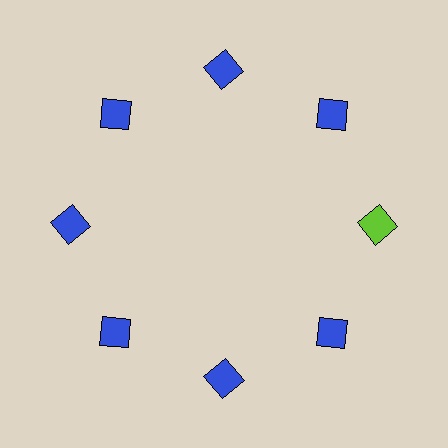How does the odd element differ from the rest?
It has a different color: lime instead of blue.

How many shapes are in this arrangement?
There are 8 shapes arranged in a ring pattern.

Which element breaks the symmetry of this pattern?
The lime square at roughly the 3 o'clock position breaks the symmetry. All other shapes are blue squares.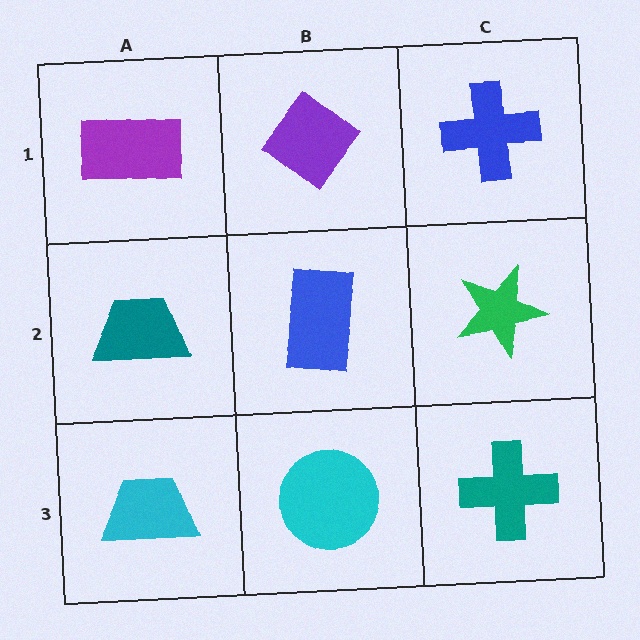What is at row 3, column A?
A cyan trapezoid.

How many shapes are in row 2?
3 shapes.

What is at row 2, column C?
A green star.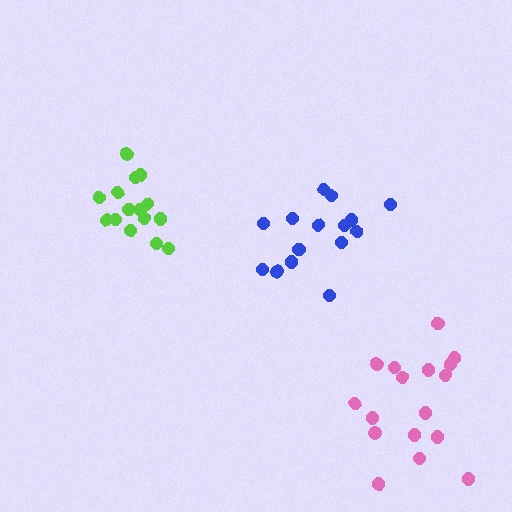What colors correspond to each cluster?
The clusters are colored: lime, blue, pink.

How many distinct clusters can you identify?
There are 3 distinct clusters.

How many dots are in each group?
Group 1: 15 dots, Group 2: 15 dots, Group 3: 17 dots (47 total).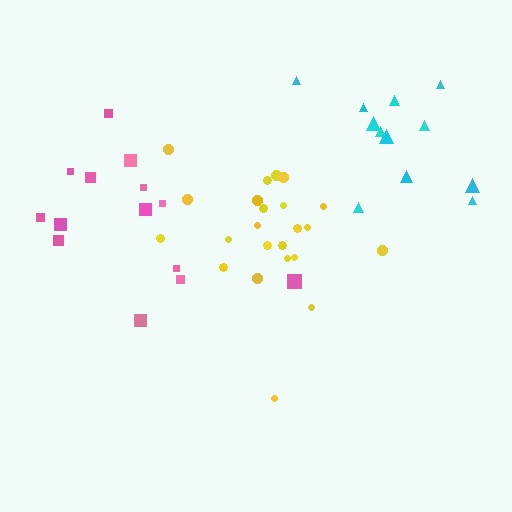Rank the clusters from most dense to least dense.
yellow, cyan, pink.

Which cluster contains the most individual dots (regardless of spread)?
Yellow (23).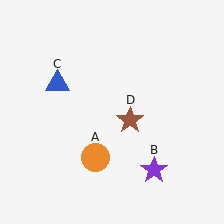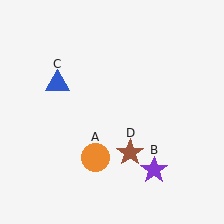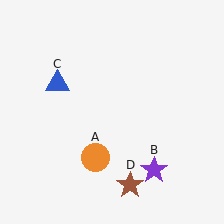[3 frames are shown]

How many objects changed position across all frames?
1 object changed position: brown star (object D).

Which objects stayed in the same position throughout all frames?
Orange circle (object A) and purple star (object B) and blue triangle (object C) remained stationary.